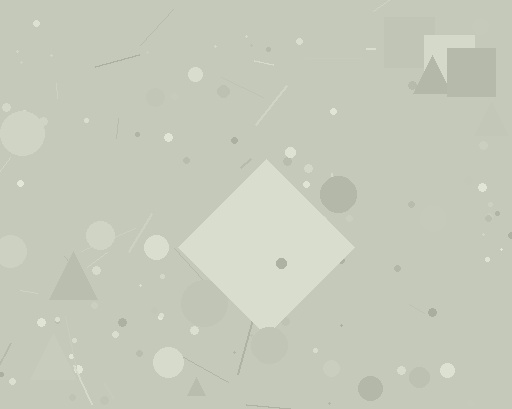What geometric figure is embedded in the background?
A diamond is embedded in the background.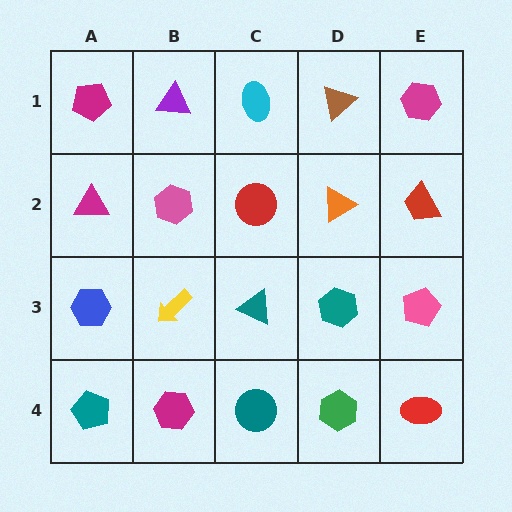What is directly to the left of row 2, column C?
A pink hexagon.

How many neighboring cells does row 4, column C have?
3.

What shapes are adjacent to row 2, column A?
A magenta pentagon (row 1, column A), a blue hexagon (row 3, column A), a pink hexagon (row 2, column B).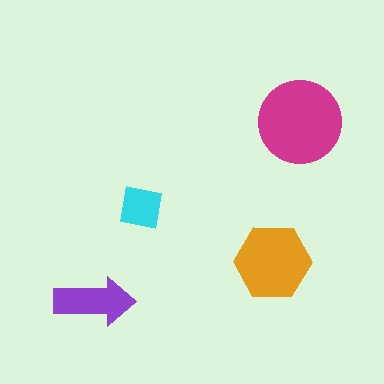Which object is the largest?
The magenta circle.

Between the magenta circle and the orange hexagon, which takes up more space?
The magenta circle.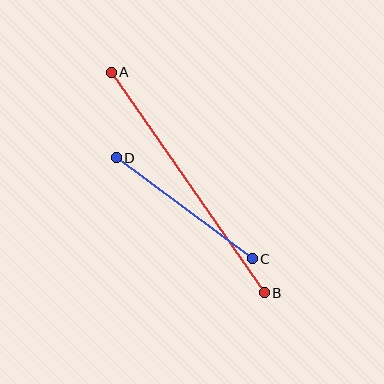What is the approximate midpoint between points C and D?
The midpoint is at approximately (184, 208) pixels.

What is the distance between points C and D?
The distance is approximately 169 pixels.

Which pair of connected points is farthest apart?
Points A and B are farthest apart.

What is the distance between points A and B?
The distance is approximately 268 pixels.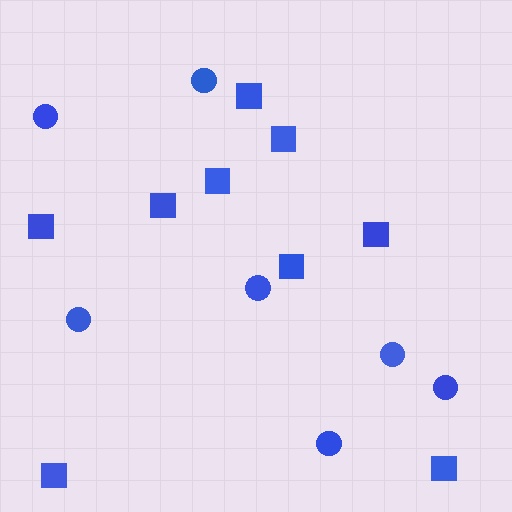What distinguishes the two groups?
There are 2 groups: one group of squares (9) and one group of circles (7).